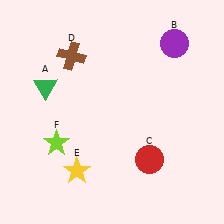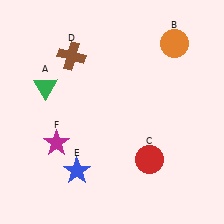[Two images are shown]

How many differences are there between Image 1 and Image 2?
There are 3 differences between the two images.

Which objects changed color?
B changed from purple to orange. E changed from yellow to blue. F changed from lime to magenta.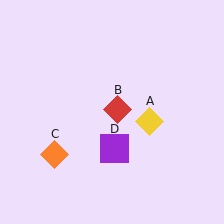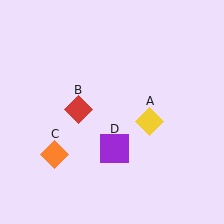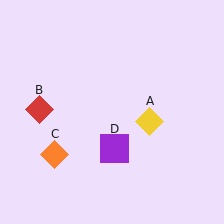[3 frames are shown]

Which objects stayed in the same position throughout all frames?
Yellow diamond (object A) and orange diamond (object C) and purple square (object D) remained stationary.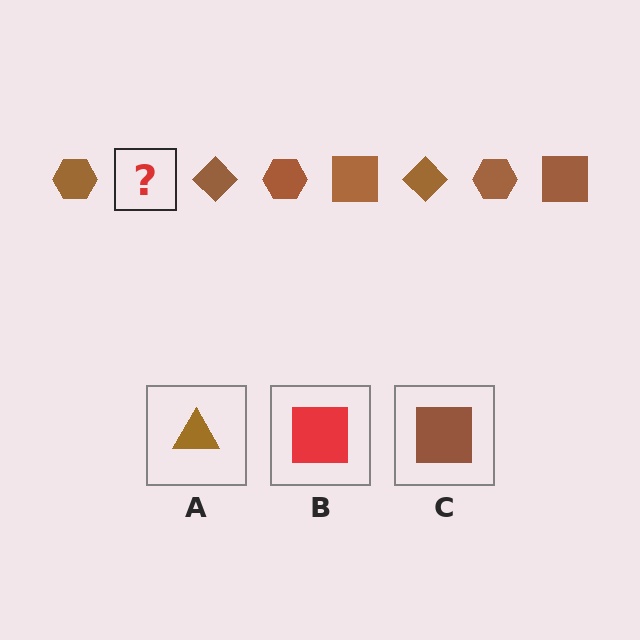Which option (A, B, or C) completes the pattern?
C.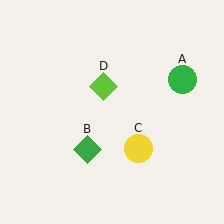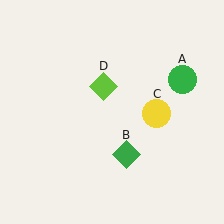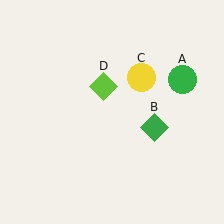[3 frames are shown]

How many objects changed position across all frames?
2 objects changed position: green diamond (object B), yellow circle (object C).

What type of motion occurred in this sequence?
The green diamond (object B), yellow circle (object C) rotated counterclockwise around the center of the scene.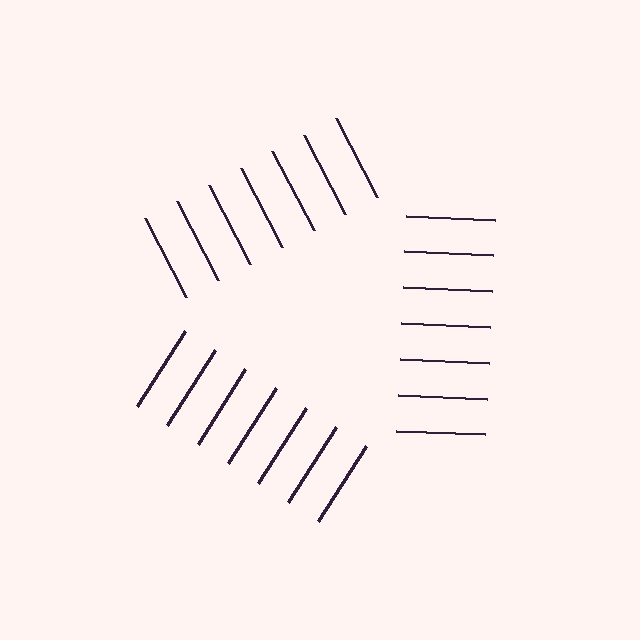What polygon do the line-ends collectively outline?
An illusory triangle — the line segments terminate on its edges but no continuous stroke is drawn.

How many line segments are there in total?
21 — 7 along each of the 3 edges.